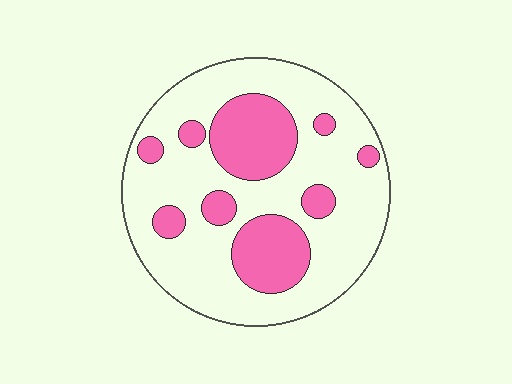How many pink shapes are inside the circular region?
9.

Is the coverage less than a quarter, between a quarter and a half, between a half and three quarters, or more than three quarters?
Between a quarter and a half.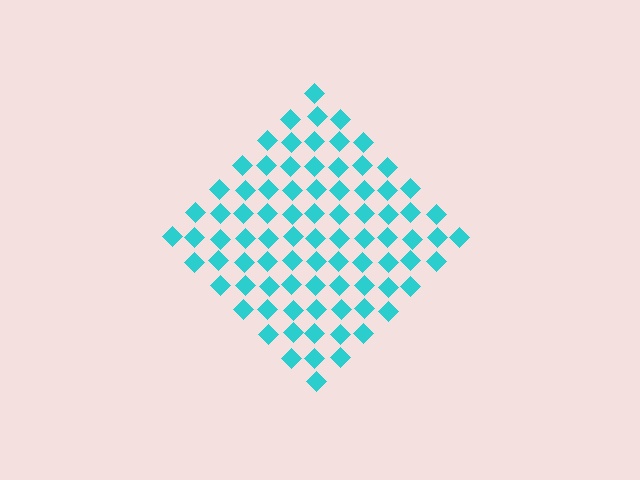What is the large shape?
The large shape is a diamond.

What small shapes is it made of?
It is made of small diamonds.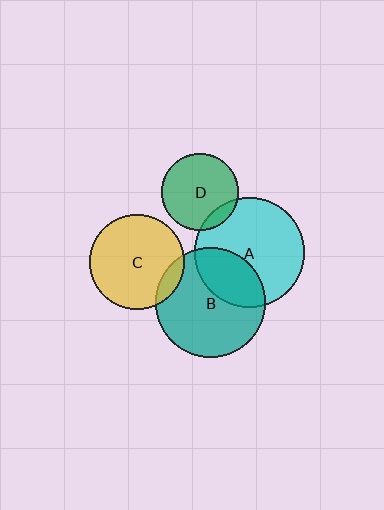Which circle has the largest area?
Circle B (teal).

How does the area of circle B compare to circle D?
Approximately 2.1 times.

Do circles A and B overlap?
Yes.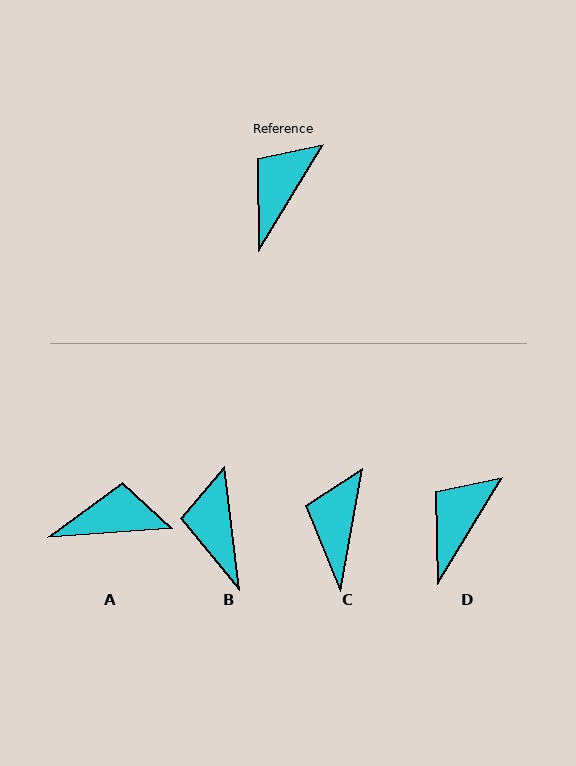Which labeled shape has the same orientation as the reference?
D.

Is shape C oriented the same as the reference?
No, it is off by about 21 degrees.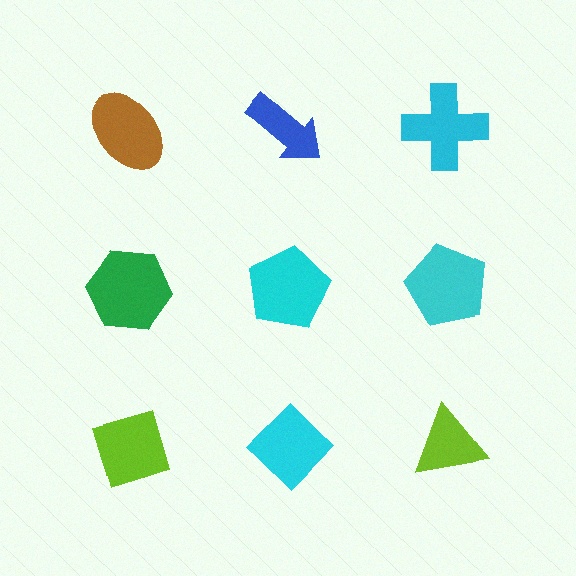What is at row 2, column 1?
A green hexagon.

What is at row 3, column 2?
A cyan diamond.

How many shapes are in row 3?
3 shapes.